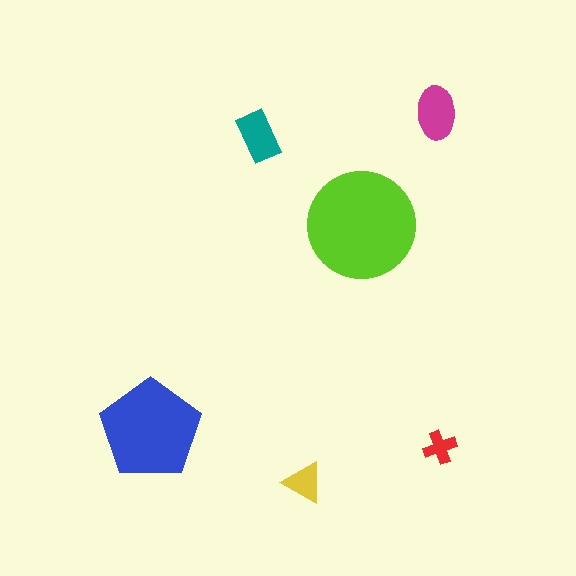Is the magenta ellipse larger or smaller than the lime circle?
Smaller.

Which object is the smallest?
The red cross.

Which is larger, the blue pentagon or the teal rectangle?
The blue pentagon.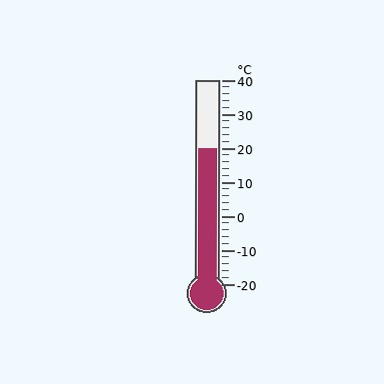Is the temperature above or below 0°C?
The temperature is above 0°C.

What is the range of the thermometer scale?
The thermometer scale ranges from -20°C to 40°C.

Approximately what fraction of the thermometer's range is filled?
The thermometer is filled to approximately 65% of its range.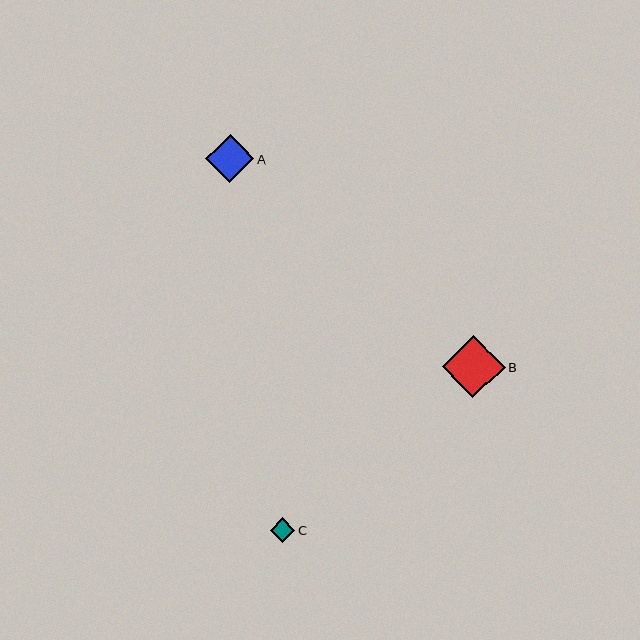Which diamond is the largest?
Diamond B is the largest with a size of approximately 62 pixels.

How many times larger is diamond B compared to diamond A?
Diamond B is approximately 1.3 times the size of diamond A.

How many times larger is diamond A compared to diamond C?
Diamond A is approximately 2.0 times the size of diamond C.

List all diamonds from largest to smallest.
From largest to smallest: B, A, C.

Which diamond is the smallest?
Diamond C is the smallest with a size of approximately 24 pixels.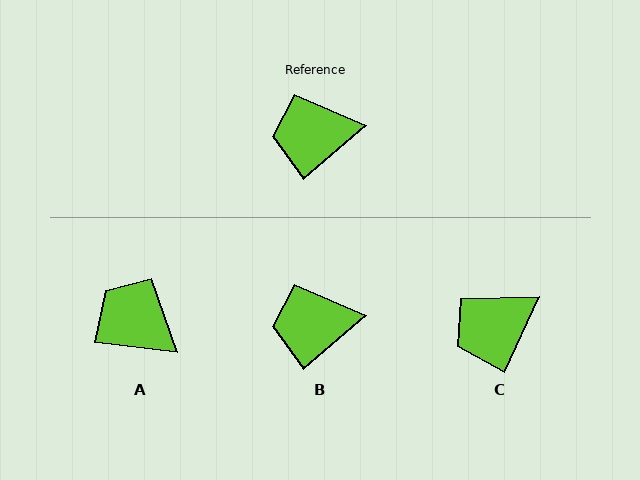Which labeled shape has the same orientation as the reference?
B.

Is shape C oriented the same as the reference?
No, it is off by about 24 degrees.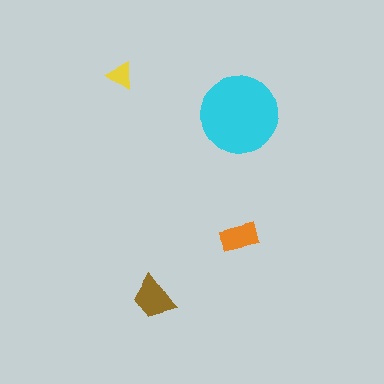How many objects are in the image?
There are 4 objects in the image.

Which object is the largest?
The cyan circle.